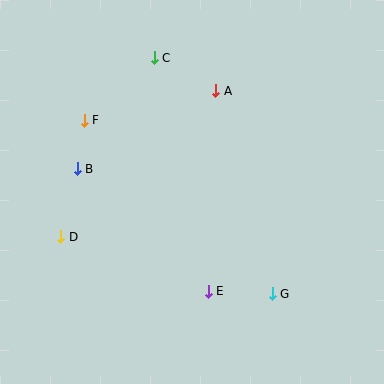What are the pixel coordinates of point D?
Point D is at (61, 237).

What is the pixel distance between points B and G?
The distance between B and G is 232 pixels.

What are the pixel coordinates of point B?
Point B is at (77, 169).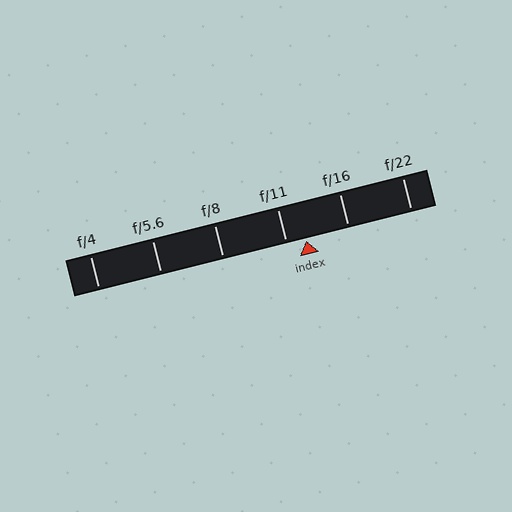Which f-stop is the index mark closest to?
The index mark is closest to f/11.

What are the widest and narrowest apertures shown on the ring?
The widest aperture shown is f/4 and the narrowest is f/22.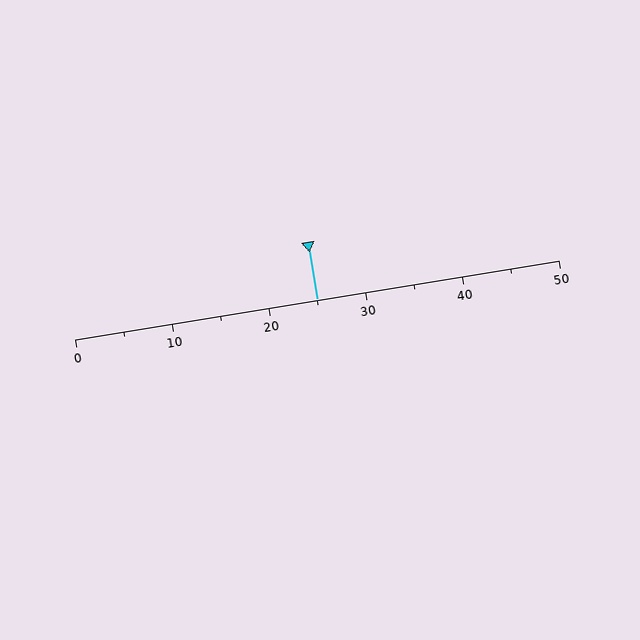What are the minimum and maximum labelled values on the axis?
The axis runs from 0 to 50.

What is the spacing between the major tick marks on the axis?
The major ticks are spaced 10 apart.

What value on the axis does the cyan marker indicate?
The marker indicates approximately 25.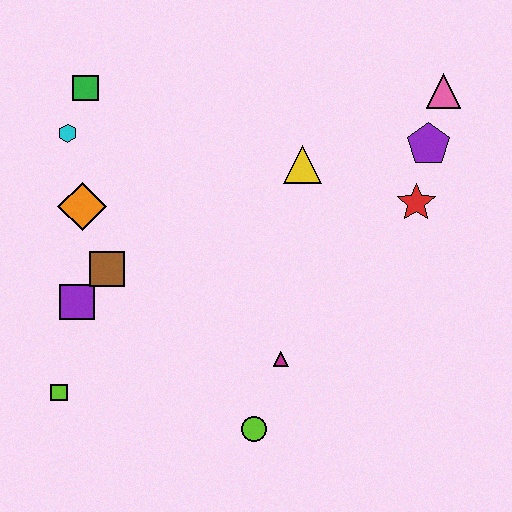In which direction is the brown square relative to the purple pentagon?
The brown square is to the left of the purple pentagon.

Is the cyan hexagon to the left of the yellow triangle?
Yes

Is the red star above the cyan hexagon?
No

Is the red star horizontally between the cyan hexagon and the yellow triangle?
No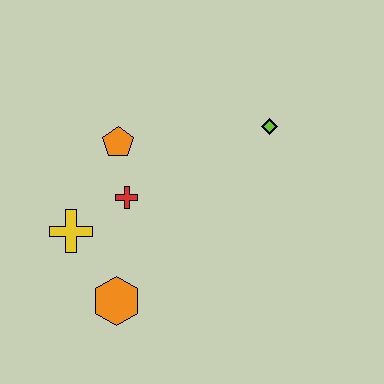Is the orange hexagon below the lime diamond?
Yes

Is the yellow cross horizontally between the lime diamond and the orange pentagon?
No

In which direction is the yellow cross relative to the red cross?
The yellow cross is to the left of the red cross.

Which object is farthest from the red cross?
The lime diamond is farthest from the red cross.